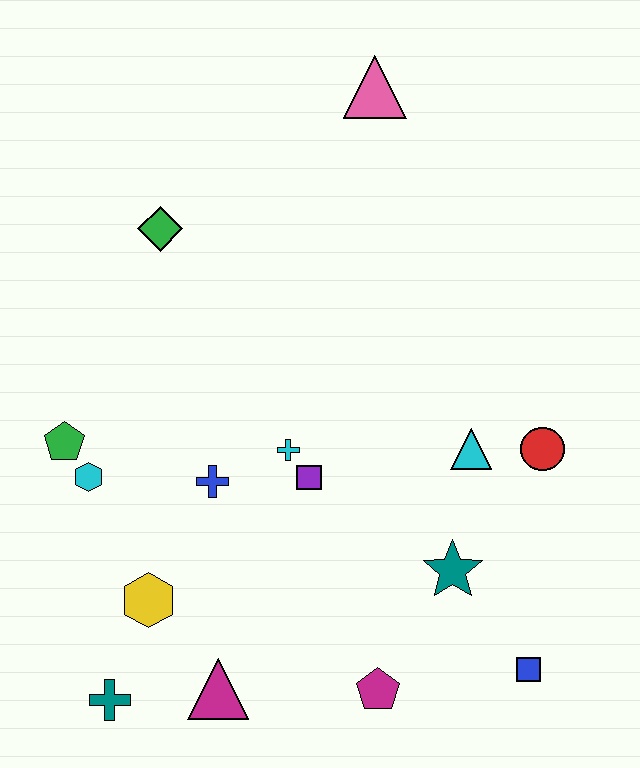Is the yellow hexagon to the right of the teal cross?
Yes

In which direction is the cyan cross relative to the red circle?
The cyan cross is to the left of the red circle.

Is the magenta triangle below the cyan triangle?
Yes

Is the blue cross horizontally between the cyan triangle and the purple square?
No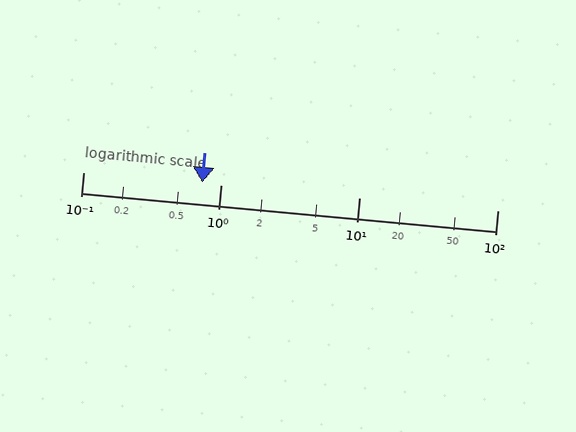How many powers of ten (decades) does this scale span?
The scale spans 3 decades, from 0.1 to 100.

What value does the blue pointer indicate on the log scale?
The pointer indicates approximately 0.73.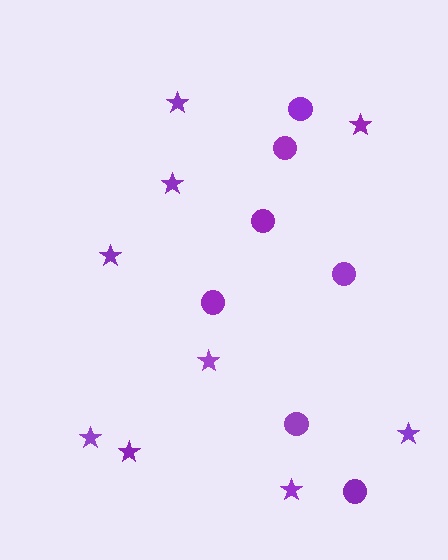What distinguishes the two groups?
There are 2 groups: one group of circles (7) and one group of stars (9).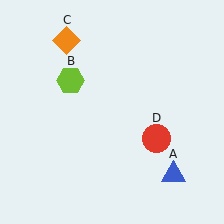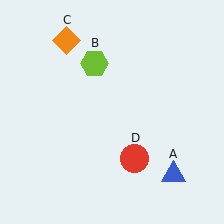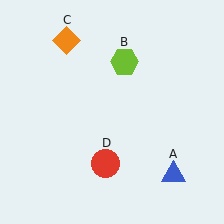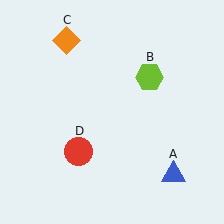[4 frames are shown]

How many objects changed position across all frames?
2 objects changed position: lime hexagon (object B), red circle (object D).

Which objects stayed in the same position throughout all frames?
Blue triangle (object A) and orange diamond (object C) remained stationary.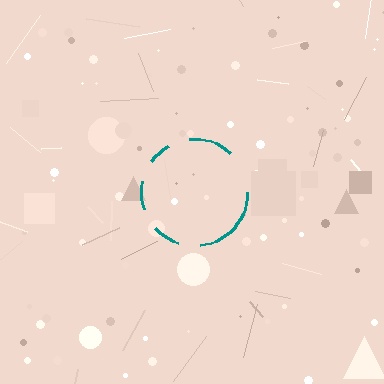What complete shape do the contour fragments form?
The contour fragments form a circle.